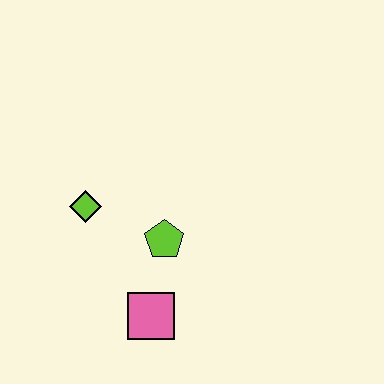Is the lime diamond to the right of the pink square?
No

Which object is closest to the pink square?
The lime pentagon is closest to the pink square.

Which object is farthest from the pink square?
The lime diamond is farthest from the pink square.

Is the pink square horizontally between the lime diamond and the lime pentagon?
Yes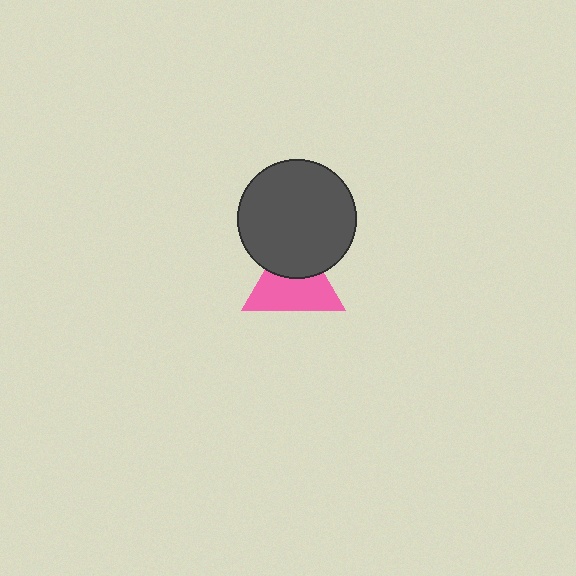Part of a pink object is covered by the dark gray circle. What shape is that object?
It is a triangle.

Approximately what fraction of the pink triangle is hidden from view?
Roughly 38% of the pink triangle is hidden behind the dark gray circle.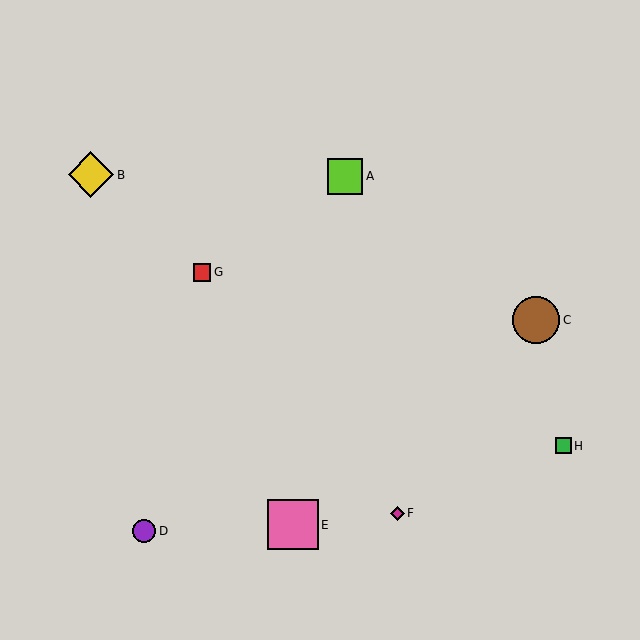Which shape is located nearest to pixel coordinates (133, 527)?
The purple circle (labeled D) at (144, 531) is nearest to that location.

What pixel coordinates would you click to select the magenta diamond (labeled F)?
Click at (398, 513) to select the magenta diamond F.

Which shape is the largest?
The pink square (labeled E) is the largest.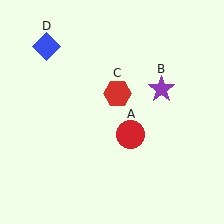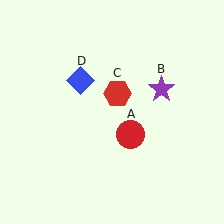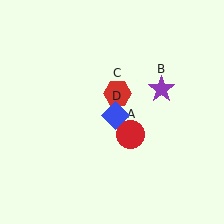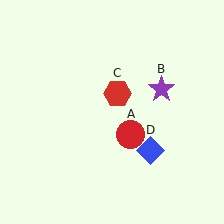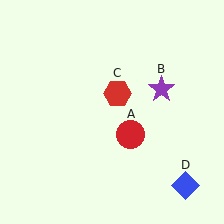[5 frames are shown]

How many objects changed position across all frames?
1 object changed position: blue diamond (object D).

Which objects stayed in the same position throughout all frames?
Red circle (object A) and purple star (object B) and red hexagon (object C) remained stationary.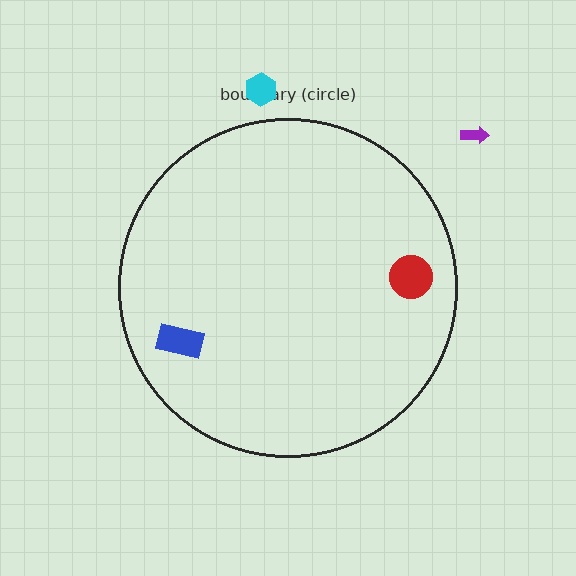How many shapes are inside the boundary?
2 inside, 2 outside.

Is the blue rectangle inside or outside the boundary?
Inside.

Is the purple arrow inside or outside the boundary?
Outside.